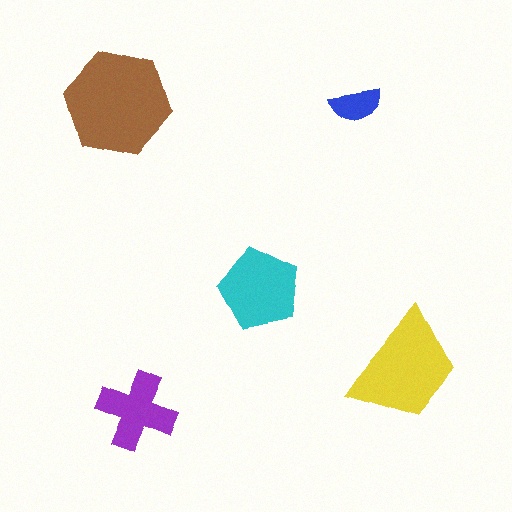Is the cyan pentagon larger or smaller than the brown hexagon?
Smaller.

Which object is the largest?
The brown hexagon.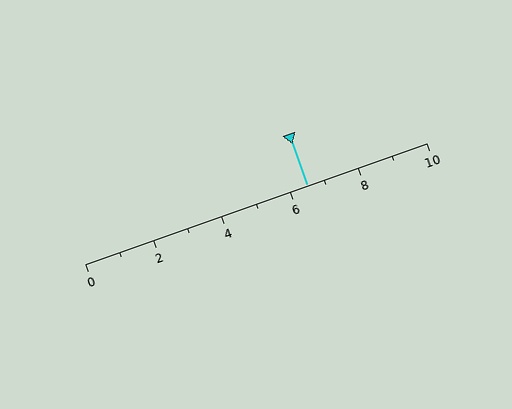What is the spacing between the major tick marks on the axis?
The major ticks are spaced 2 apart.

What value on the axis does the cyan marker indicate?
The marker indicates approximately 6.5.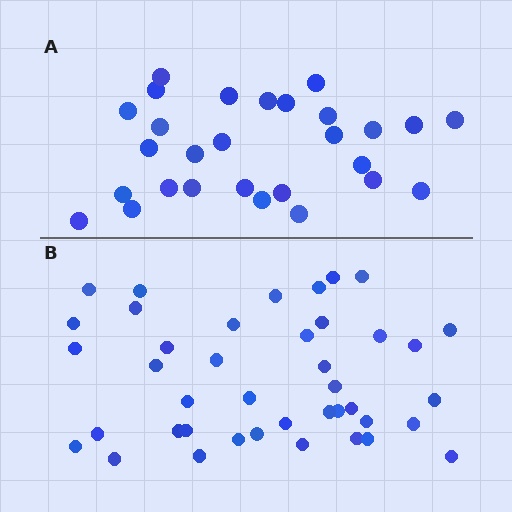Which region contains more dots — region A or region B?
Region B (the bottom region) has more dots.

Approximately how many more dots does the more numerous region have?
Region B has approximately 15 more dots than region A.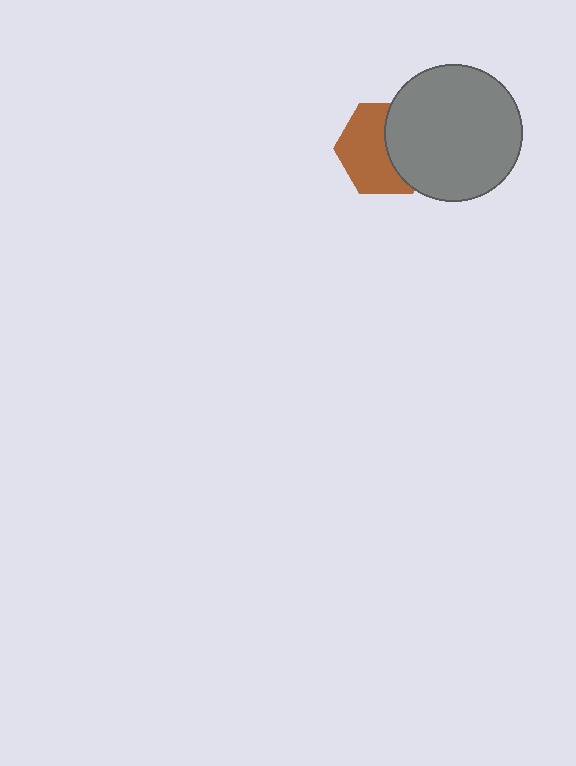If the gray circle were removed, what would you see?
You would see the complete brown hexagon.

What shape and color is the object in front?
The object in front is a gray circle.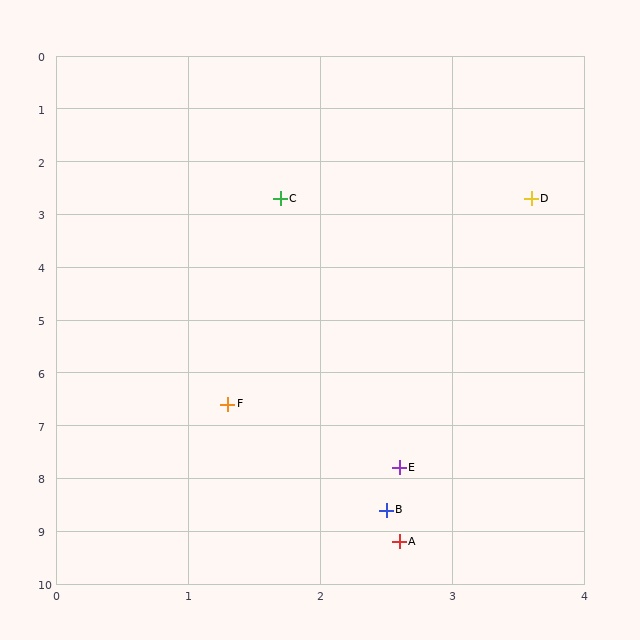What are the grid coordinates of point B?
Point B is at approximately (2.5, 8.6).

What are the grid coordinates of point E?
Point E is at approximately (2.6, 7.8).